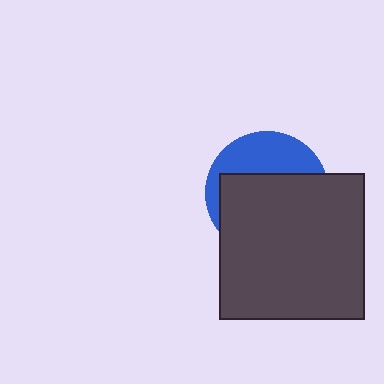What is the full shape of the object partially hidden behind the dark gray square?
The partially hidden object is a blue circle.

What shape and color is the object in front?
The object in front is a dark gray square.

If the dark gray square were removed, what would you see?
You would see the complete blue circle.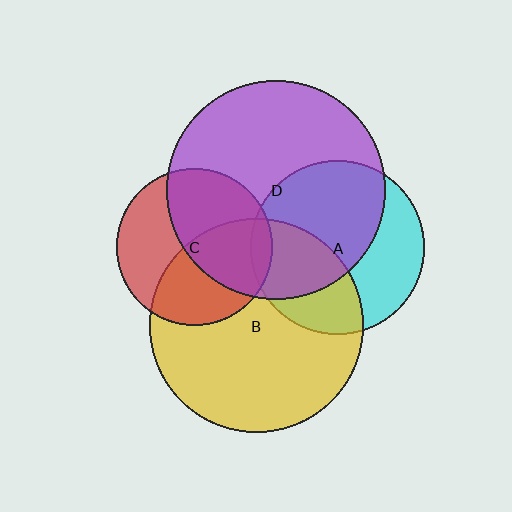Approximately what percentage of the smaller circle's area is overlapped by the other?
Approximately 45%.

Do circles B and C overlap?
Yes.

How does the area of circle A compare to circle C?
Approximately 1.2 times.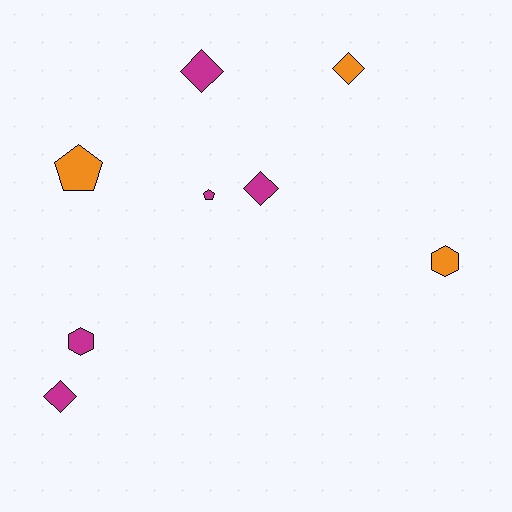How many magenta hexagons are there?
There is 1 magenta hexagon.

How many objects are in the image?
There are 8 objects.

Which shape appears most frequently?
Diamond, with 4 objects.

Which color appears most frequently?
Magenta, with 5 objects.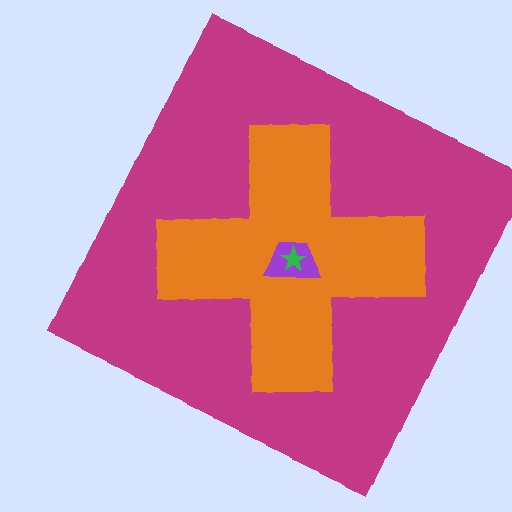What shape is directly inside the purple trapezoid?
The green star.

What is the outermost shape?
The magenta square.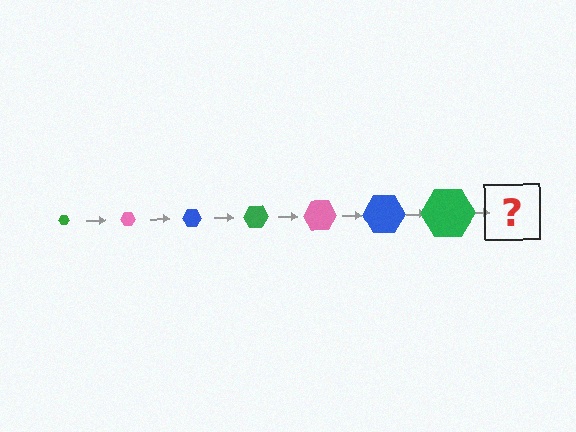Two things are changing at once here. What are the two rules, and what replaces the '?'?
The two rules are that the hexagon grows larger each step and the color cycles through green, pink, and blue. The '?' should be a pink hexagon, larger than the previous one.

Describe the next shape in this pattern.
It should be a pink hexagon, larger than the previous one.